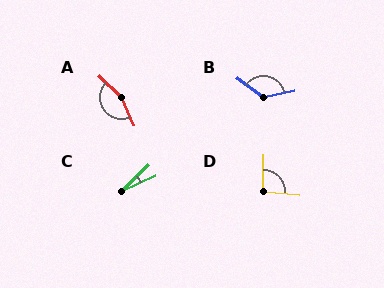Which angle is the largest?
A, at approximately 157 degrees.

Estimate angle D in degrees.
Approximately 94 degrees.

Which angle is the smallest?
C, at approximately 21 degrees.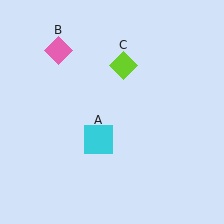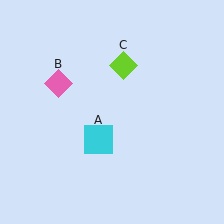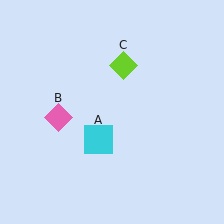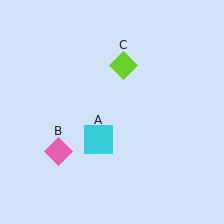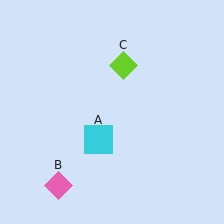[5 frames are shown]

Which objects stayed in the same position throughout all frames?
Cyan square (object A) and lime diamond (object C) remained stationary.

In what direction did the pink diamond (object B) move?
The pink diamond (object B) moved down.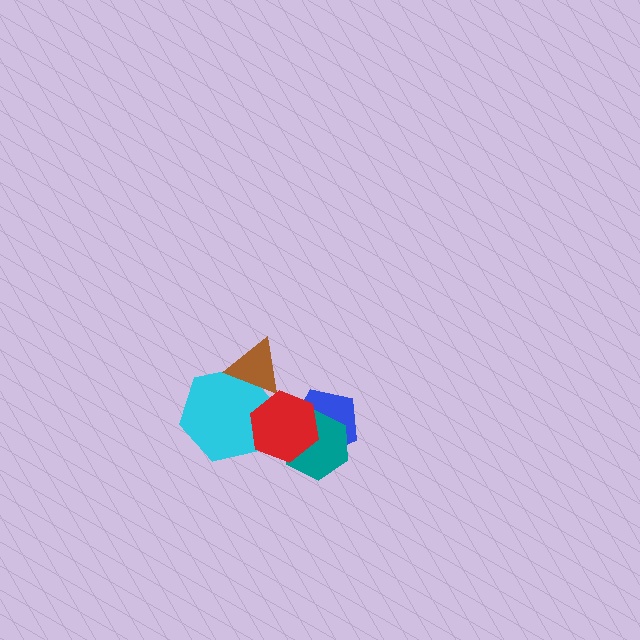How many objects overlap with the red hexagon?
3 objects overlap with the red hexagon.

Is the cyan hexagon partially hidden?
Yes, it is partially covered by another shape.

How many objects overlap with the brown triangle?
1 object overlaps with the brown triangle.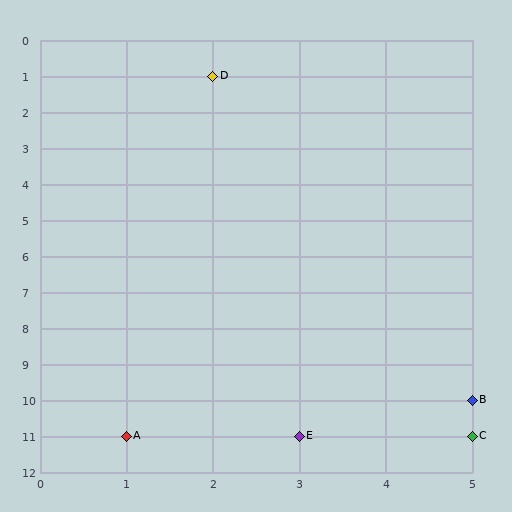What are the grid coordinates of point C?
Point C is at grid coordinates (5, 11).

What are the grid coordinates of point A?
Point A is at grid coordinates (1, 11).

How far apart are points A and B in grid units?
Points A and B are 4 columns and 1 row apart (about 4.1 grid units diagonally).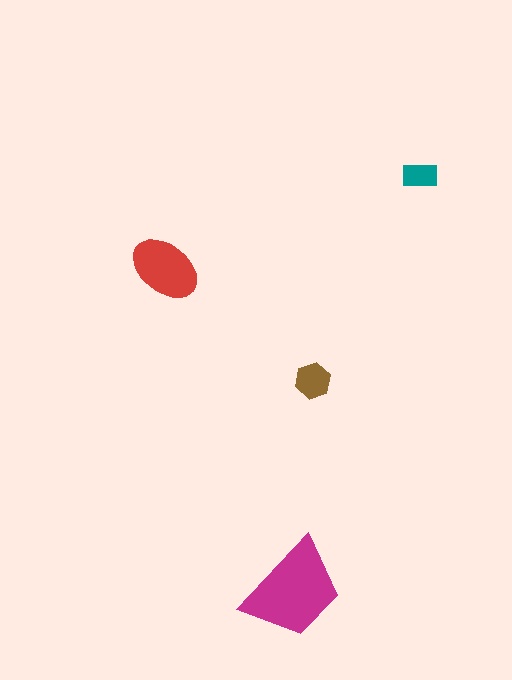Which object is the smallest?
The teal rectangle.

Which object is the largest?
The magenta trapezoid.